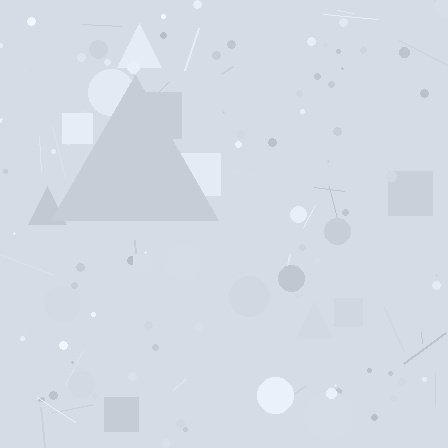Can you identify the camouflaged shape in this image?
The camouflaged shape is a triangle.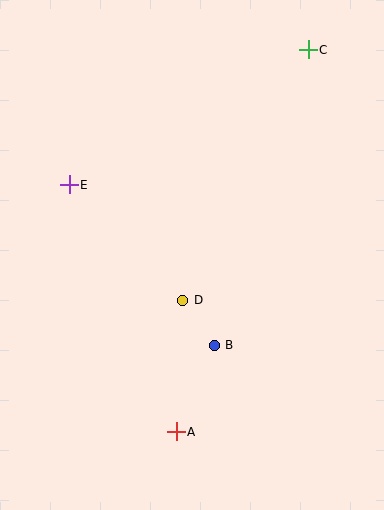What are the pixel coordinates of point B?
Point B is at (214, 345).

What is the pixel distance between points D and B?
The distance between D and B is 55 pixels.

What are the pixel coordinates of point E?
Point E is at (69, 185).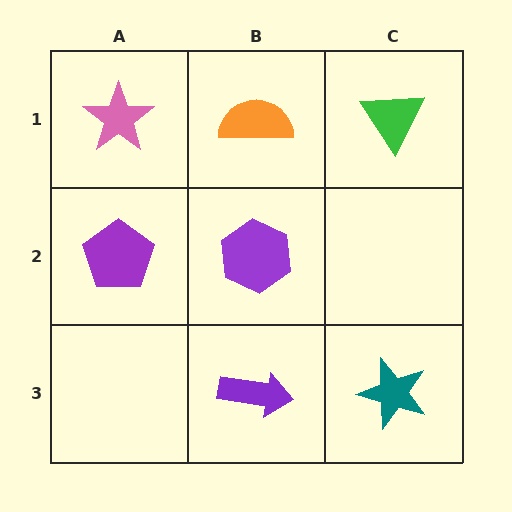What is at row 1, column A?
A pink star.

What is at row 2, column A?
A purple pentagon.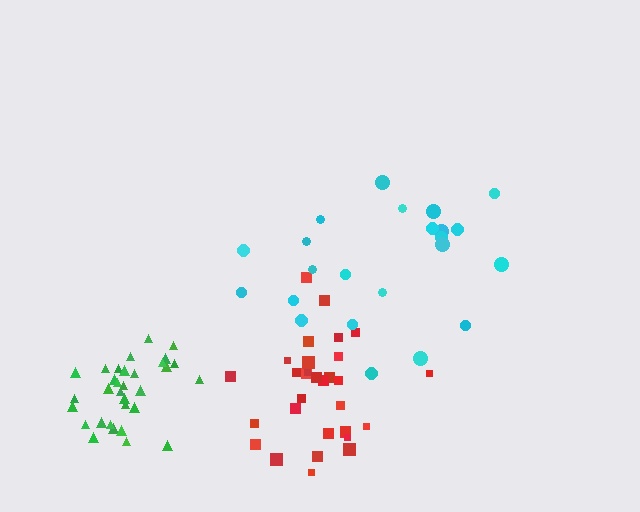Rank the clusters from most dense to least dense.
green, red, cyan.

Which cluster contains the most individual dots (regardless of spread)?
Green (32).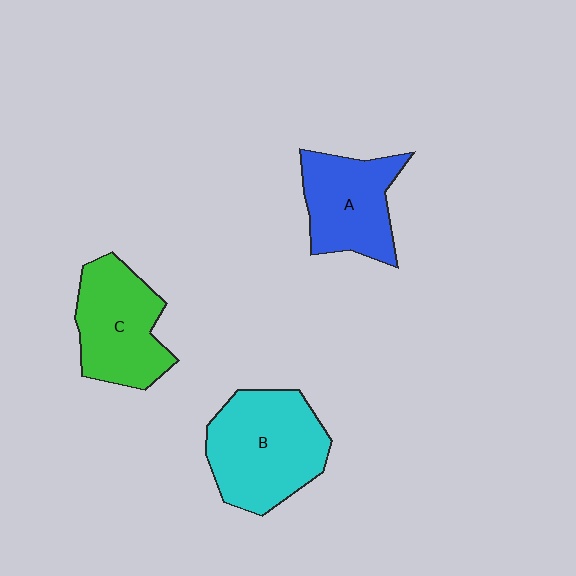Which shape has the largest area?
Shape B (cyan).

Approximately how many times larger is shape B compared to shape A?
Approximately 1.3 times.